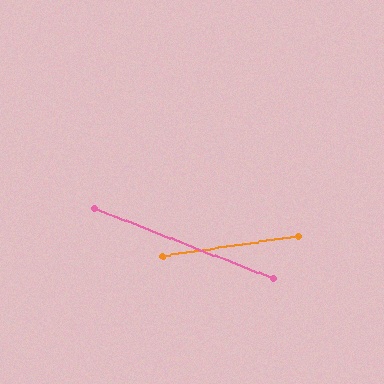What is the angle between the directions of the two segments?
Approximately 30 degrees.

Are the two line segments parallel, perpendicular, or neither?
Neither parallel nor perpendicular — they differ by about 30°.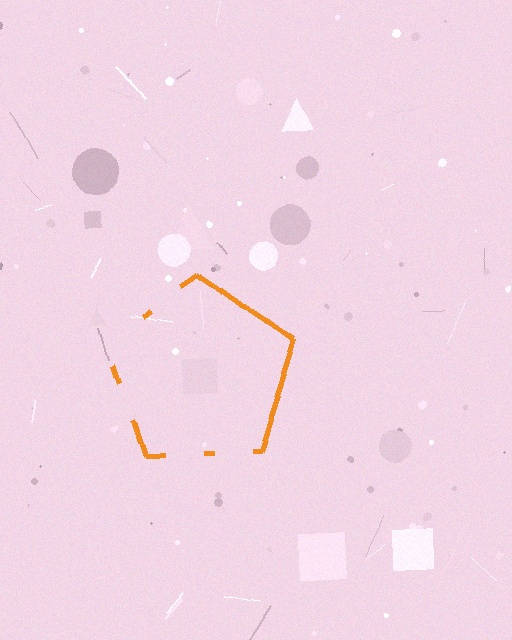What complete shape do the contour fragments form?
The contour fragments form a pentagon.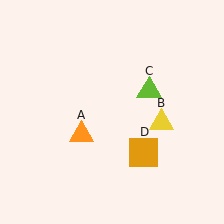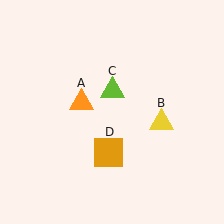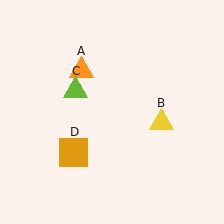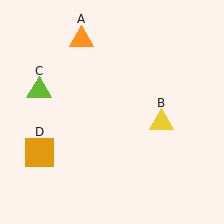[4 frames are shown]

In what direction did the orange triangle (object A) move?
The orange triangle (object A) moved up.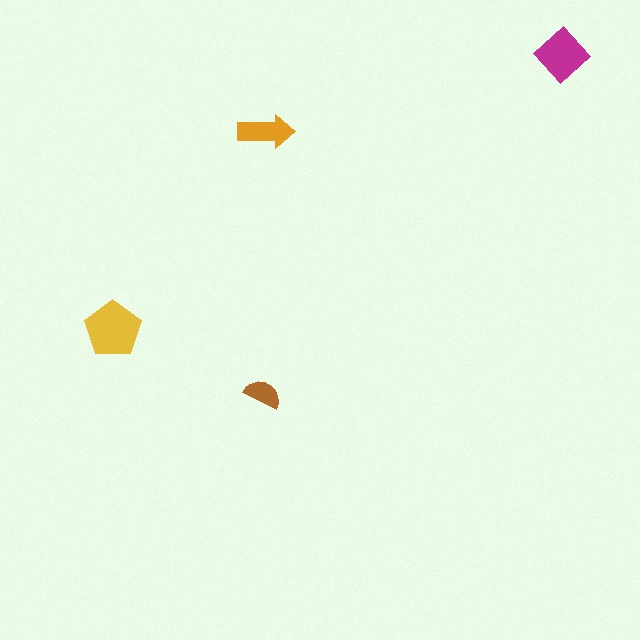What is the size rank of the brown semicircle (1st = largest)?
4th.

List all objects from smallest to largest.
The brown semicircle, the orange arrow, the magenta diamond, the yellow pentagon.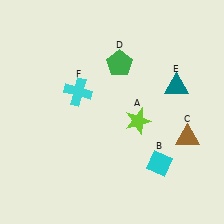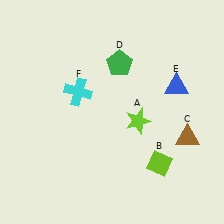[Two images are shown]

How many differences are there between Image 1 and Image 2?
There are 2 differences between the two images.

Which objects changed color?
B changed from cyan to lime. E changed from teal to blue.